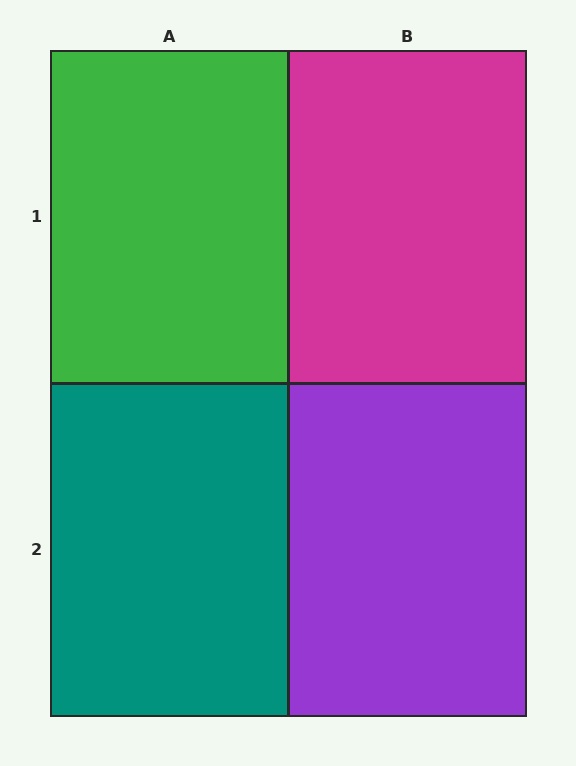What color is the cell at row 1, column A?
Green.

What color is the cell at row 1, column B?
Magenta.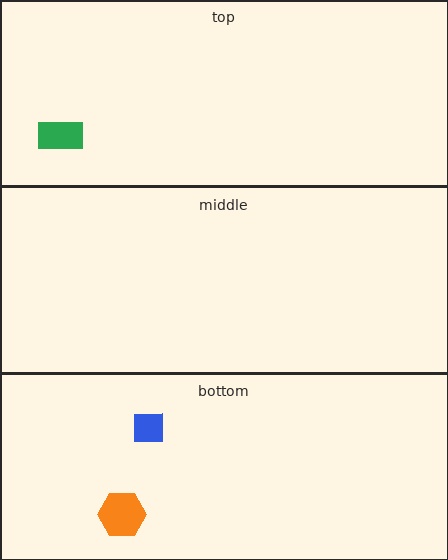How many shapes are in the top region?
1.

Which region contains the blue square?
The bottom region.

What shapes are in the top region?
The green rectangle.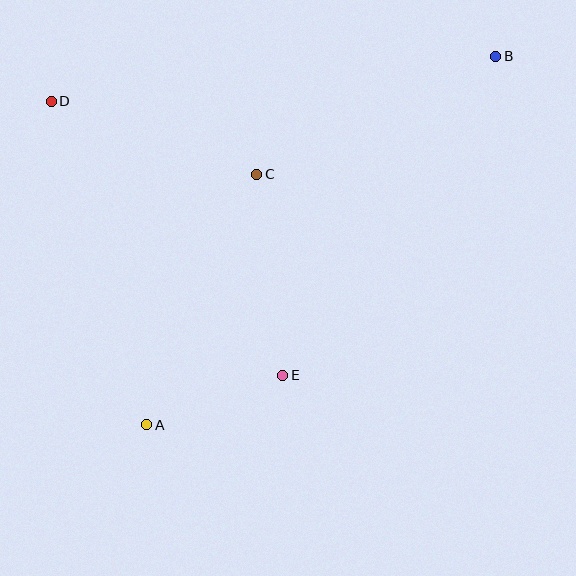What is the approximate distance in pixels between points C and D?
The distance between C and D is approximately 218 pixels.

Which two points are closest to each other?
Points A and E are closest to each other.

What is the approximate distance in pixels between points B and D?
The distance between B and D is approximately 446 pixels.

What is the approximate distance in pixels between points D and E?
The distance between D and E is approximately 359 pixels.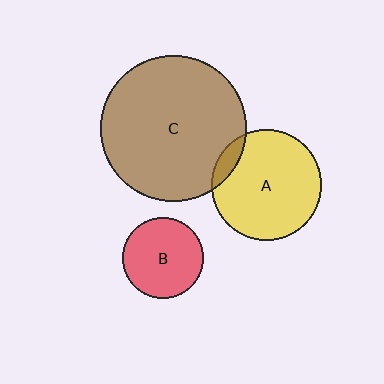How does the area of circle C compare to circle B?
Approximately 3.2 times.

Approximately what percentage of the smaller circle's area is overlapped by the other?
Approximately 10%.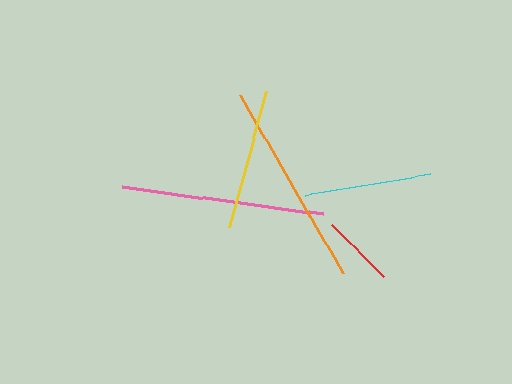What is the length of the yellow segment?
The yellow segment is approximately 142 pixels long.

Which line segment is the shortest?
The red line is the shortest at approximately 73 pixels.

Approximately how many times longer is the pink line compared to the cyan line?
The pink line is approximately 1.6 times the length of the cyan line.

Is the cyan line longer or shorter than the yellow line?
The yellow line is longer than the cyan line.